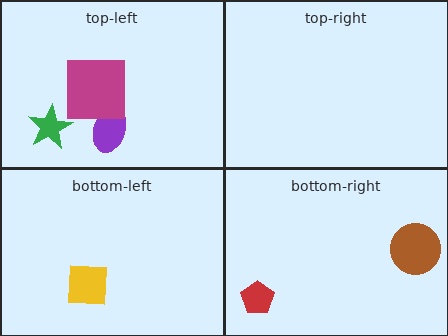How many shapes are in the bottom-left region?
1.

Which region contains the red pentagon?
The bottom-right region.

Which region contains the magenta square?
The top-left region.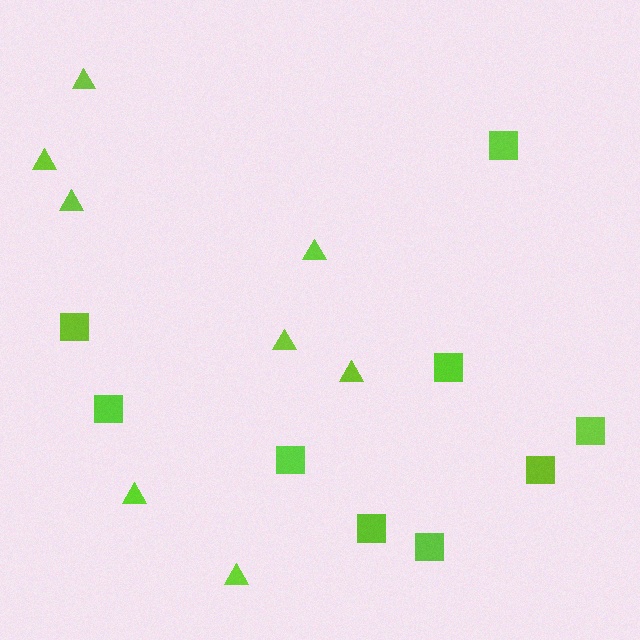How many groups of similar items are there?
There are 2 groups: one group of squares (9) and one group of triangles (8).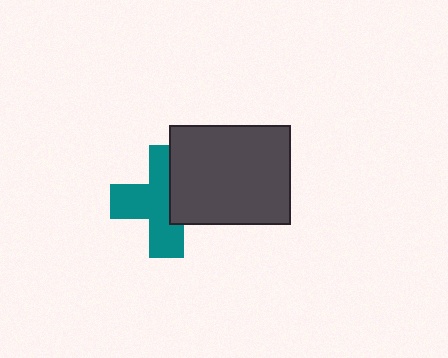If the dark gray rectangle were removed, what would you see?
You would see the complete teal cross.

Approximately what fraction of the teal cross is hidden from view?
Roughly 38% of the teal cross is hidden behind the dark gray rectangle.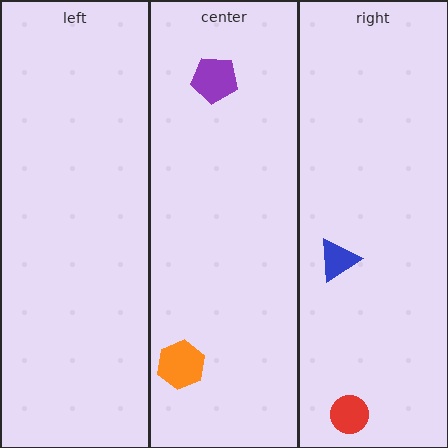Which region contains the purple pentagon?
The center region.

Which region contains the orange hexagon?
The center region.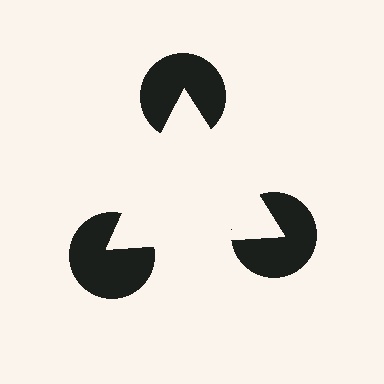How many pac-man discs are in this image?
There are 3 — one at each vertex of the illusory triangle.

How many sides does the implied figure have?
3 sides.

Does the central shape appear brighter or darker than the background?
It typically appears slightly brighter than the background, even though no actual brightness change is drawn.